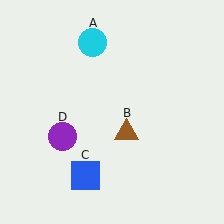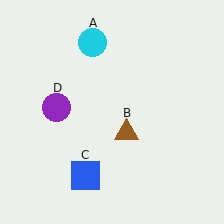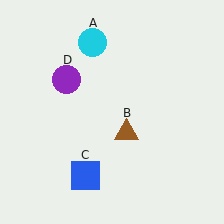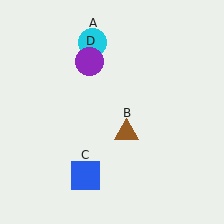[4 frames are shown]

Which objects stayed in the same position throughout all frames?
Cyan circle (object A) and brown triangle (object B) and blue square (object C) remained stationary.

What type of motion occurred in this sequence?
The purple circle (object D) rotated clockwise around the center of the scene.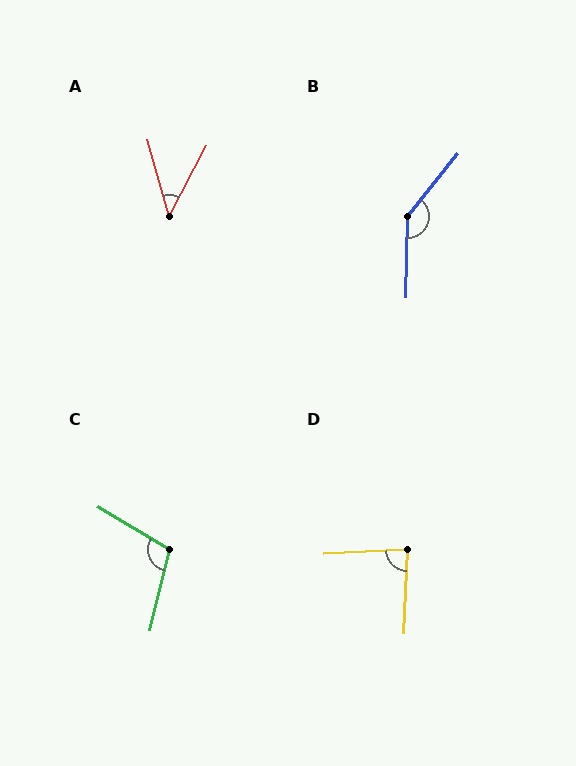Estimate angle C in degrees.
Approximately 108 degrees.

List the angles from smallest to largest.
A (43°), D (85°), C (108°), B (142°).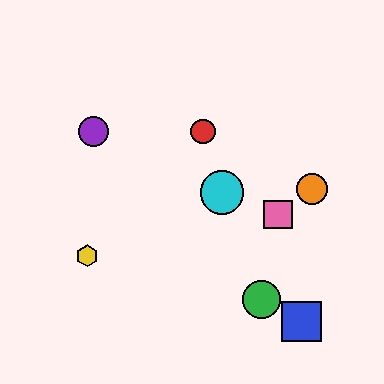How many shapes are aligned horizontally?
2 shapes (the red circle, the purple circle) are aligned horizontally.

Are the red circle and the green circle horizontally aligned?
No, the red circle is at y≈131 and the green circle is at y≈299.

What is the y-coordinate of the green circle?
The green circle is at y≈299.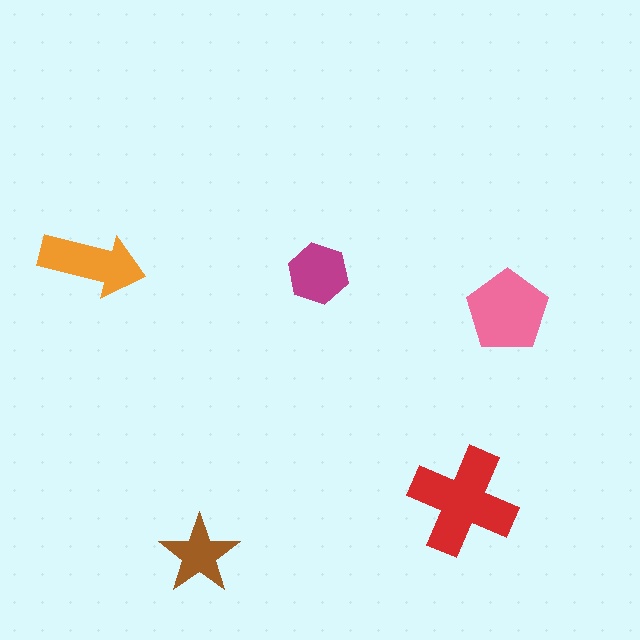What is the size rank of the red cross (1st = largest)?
1st.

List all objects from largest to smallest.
The red cross, the pink pentagon, the orange arrow, the magenta hexagon, the brown star.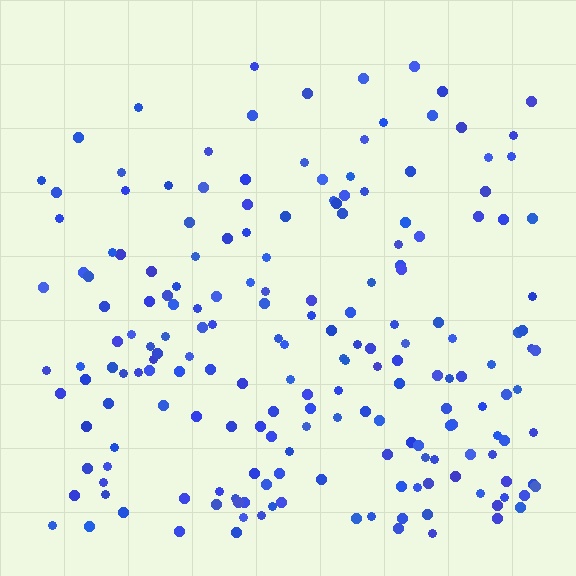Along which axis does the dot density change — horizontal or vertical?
Vertical.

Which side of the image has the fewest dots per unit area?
The top.